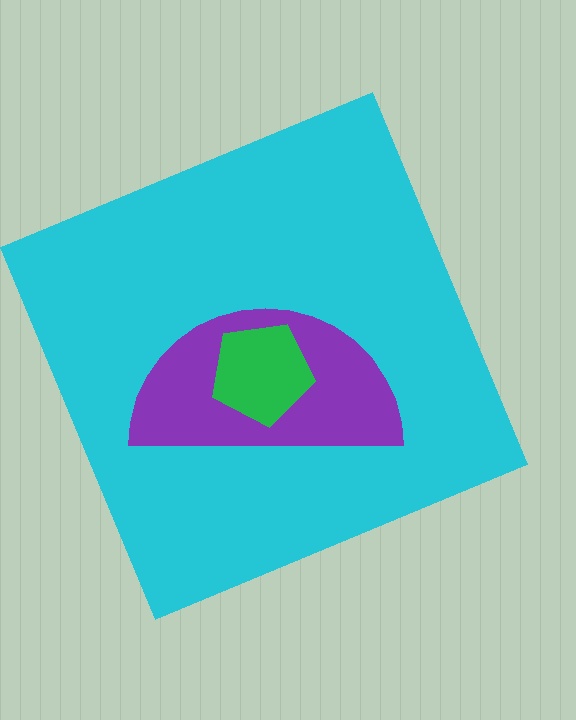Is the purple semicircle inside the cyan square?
Yes.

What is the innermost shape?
The green pentagon.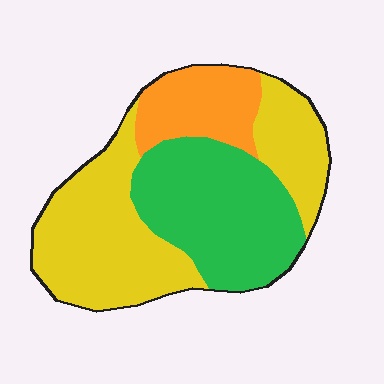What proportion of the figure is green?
Green takes up about three eighths (3/8) of the figure.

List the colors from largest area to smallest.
From largest to smallest: yellow, green, orange.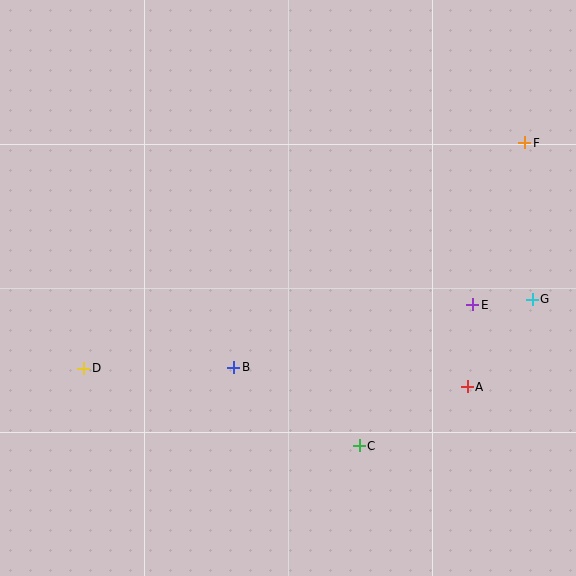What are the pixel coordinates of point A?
Point A is at (467, 387).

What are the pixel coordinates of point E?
Point E is at (473, 305).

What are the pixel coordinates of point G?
Point G is at (532, 299).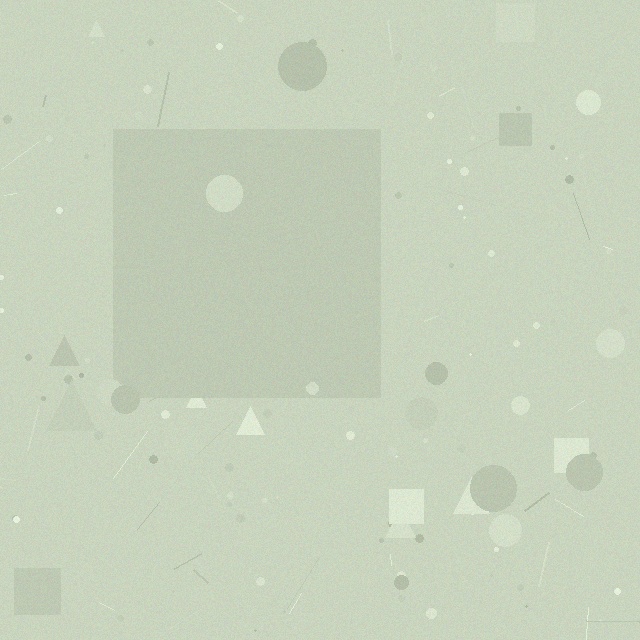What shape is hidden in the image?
A square is hidden in the image.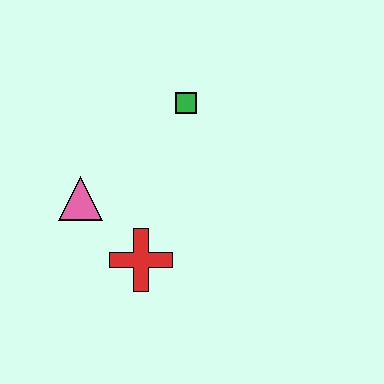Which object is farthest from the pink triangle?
The green square is farthest from the pink triangle.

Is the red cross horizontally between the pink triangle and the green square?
Yes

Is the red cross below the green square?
Yes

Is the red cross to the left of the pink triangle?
No